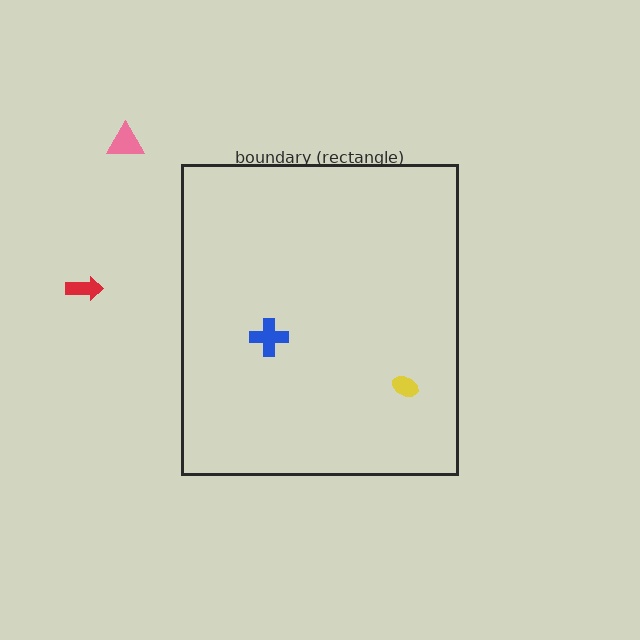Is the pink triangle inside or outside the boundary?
Outside.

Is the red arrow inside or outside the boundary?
Outside.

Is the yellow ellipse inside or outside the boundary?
Inside.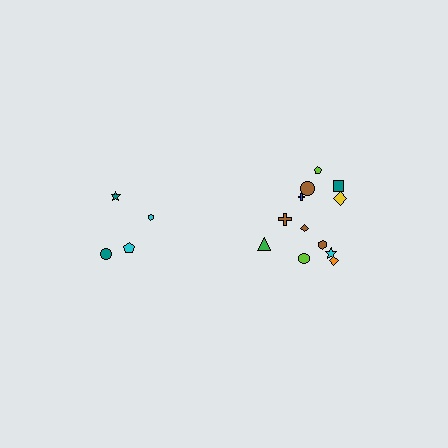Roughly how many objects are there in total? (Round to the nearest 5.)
Roughly 15 objects in total.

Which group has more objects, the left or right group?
The right group.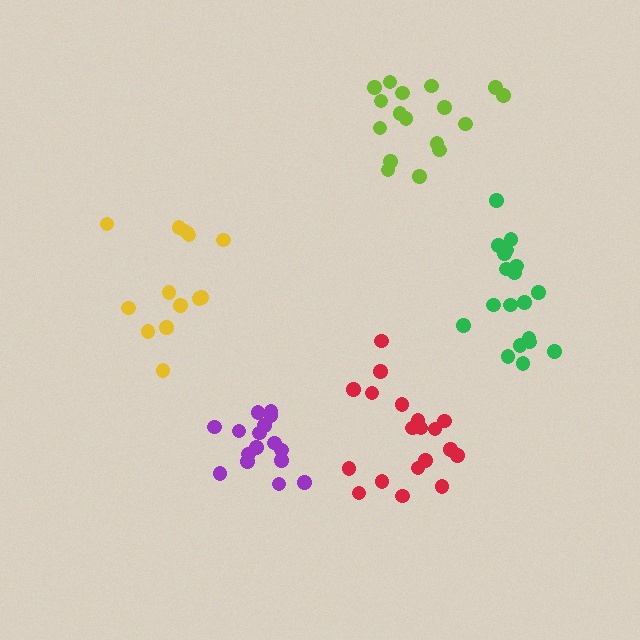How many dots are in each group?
Group 1: 16 dots, Group 2: 19 dots, Group 3: 19 dots, Group 4: 17 dots, Group 5: 14 dots (85 total).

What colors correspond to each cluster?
The clusters are colored: purple, green, red, lime, yellow.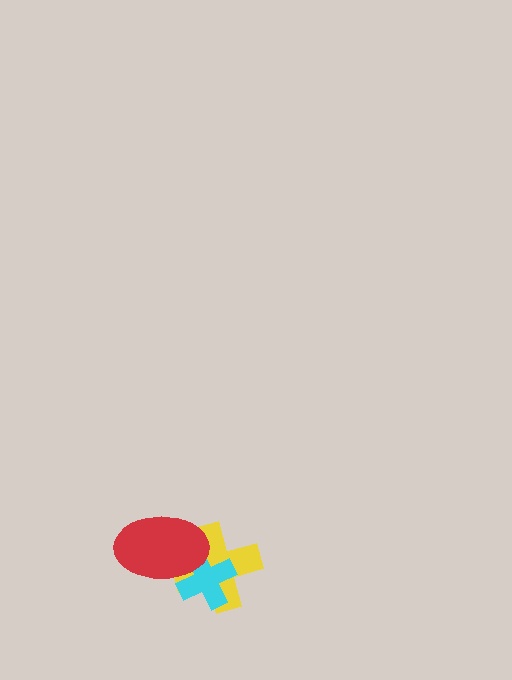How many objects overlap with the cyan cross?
2 objects overlap with the cyan cross.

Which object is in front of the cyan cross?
The red ellipse is in front of the cyan cross.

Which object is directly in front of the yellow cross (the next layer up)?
The cyan cross is directly in front of the yellow cross.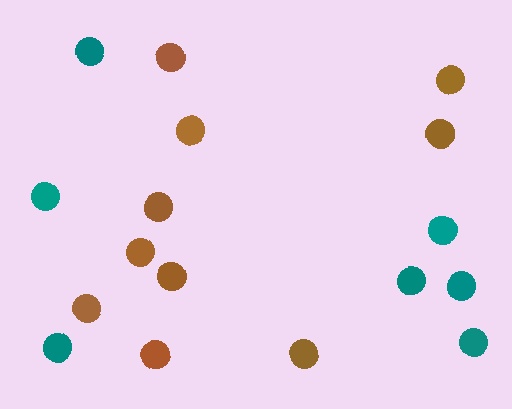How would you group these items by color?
There are 2 groups: one group of brown circles (10) and one group of teal circles (7).